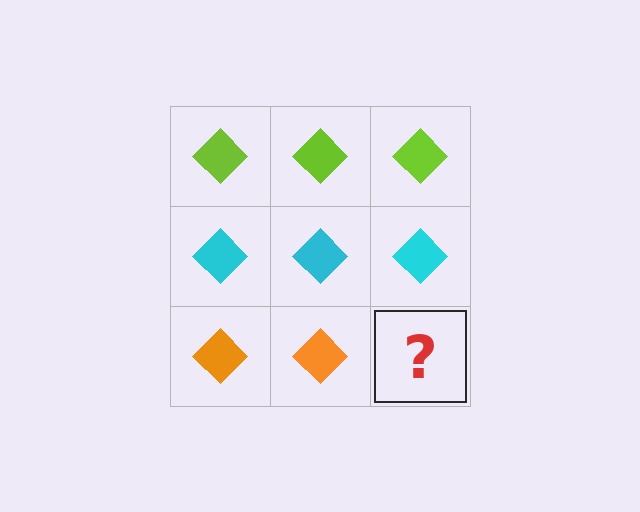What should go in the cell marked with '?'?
The missing cell should contain an orange diamond.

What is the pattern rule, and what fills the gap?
The rule is that each row has a consistent color. The gap should be filled with an orange diamond.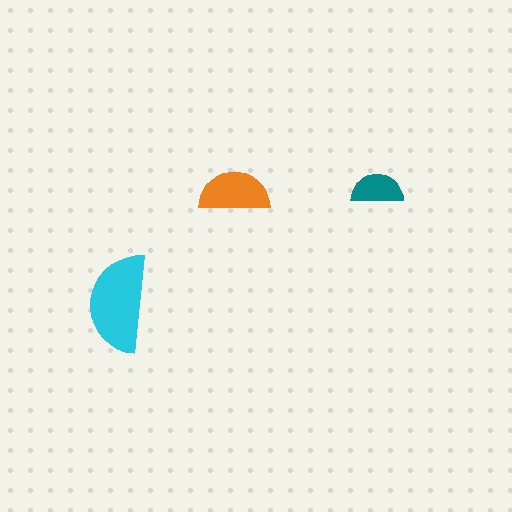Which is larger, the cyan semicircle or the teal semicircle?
The cyan one.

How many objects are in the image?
There are 3 objects in the image.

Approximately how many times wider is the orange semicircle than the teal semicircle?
About 1.5 times wider.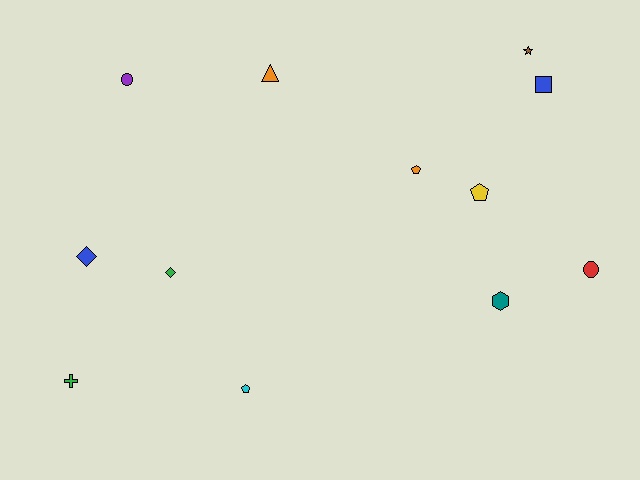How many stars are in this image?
There is 1 star.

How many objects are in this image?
There are 12 objects.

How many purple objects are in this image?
There is 1 purple object.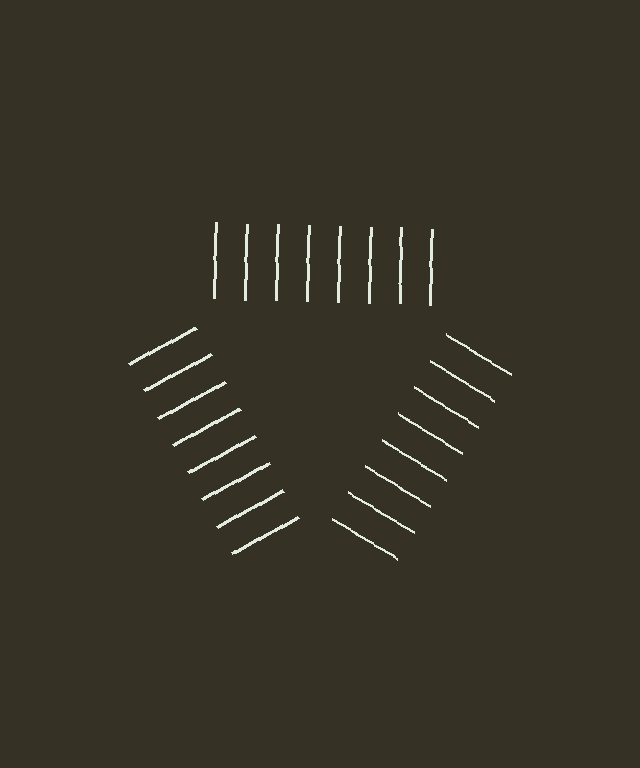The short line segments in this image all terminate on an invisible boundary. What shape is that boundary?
An illusory triangle — the line segments terminate on its edges but no continuous stroke is drawn.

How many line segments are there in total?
24 — 8 along each of the 3 edges.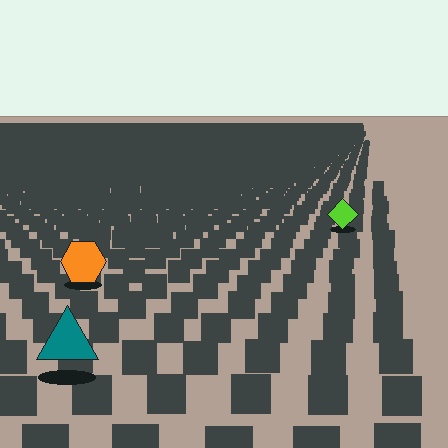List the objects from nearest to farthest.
From nearest to farthest: the teal triangle, the orange hexagon, the lime diamond.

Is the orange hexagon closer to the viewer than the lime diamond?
Yes. The orange hexagon is closer — you can tell from the texture gradient: the ground texture is coarser near it.